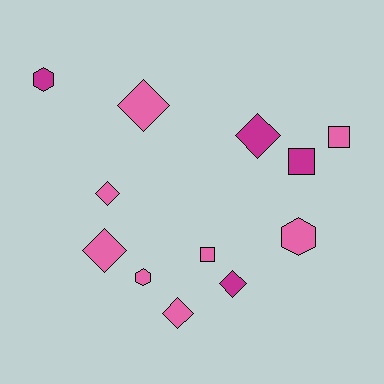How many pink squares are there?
There are 2 pink squares.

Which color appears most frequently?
Pink, with 8 objects.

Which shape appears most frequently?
Diamond, with 6 objects.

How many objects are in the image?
There are 12 objects.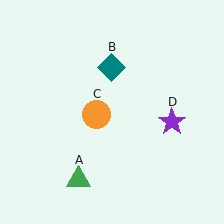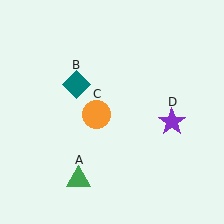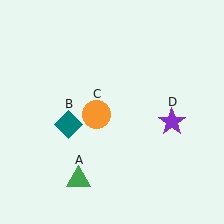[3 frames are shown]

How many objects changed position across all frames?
1 object changed position: teal diamond (object B).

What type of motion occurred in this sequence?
The teal diamond (object B) rotated counterclockwise around the center of the scene.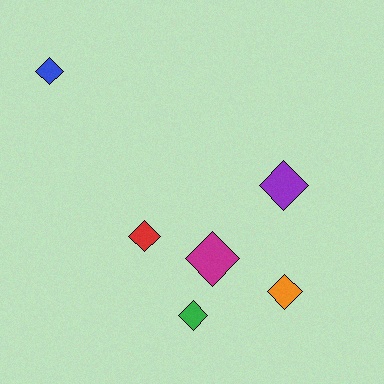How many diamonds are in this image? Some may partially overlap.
There are 6 diamonds.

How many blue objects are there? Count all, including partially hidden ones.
There is 1 blue object.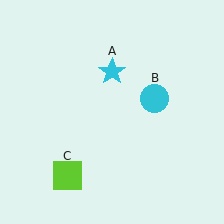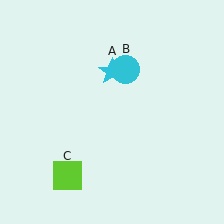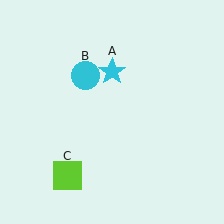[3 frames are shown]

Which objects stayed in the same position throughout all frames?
Cyan star (object A) and lime square (object C) remained stationary.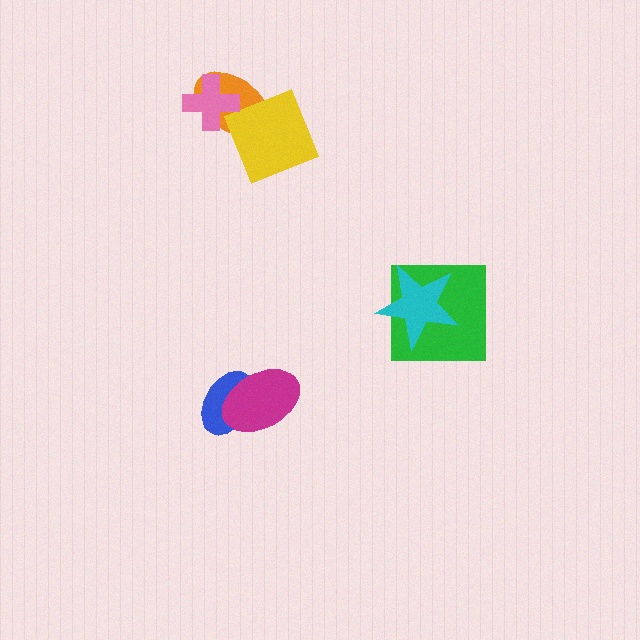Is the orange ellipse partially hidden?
Yes, it is partially covered by another shape.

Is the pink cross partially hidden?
No, no other shape covers it.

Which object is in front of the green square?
The cyan star is in front of the green square.